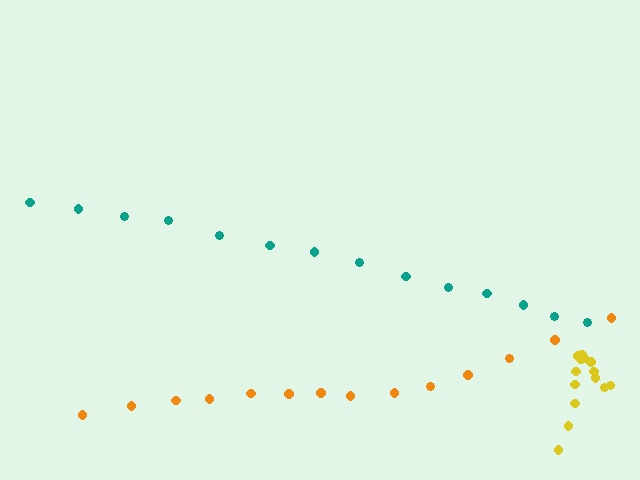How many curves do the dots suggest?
There are 3 distinct paths.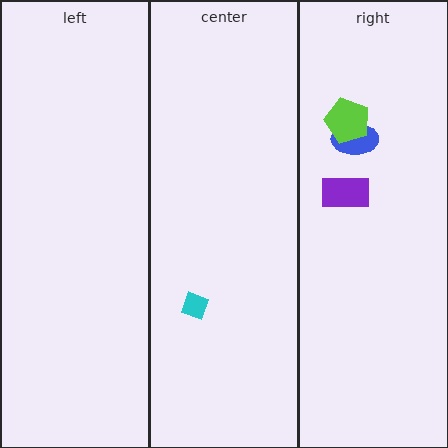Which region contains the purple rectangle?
The right region.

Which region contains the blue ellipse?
The right region.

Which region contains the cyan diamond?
The center region.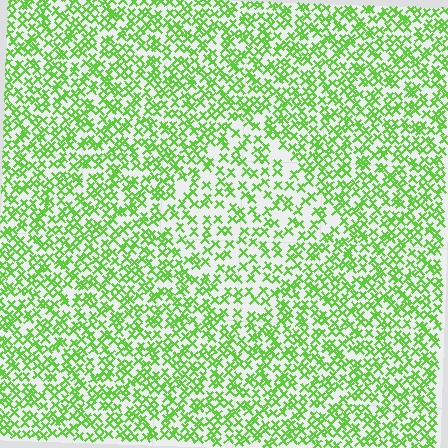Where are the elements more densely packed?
The elements are more densely packed outside the diamond boundary.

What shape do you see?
I see a diamond.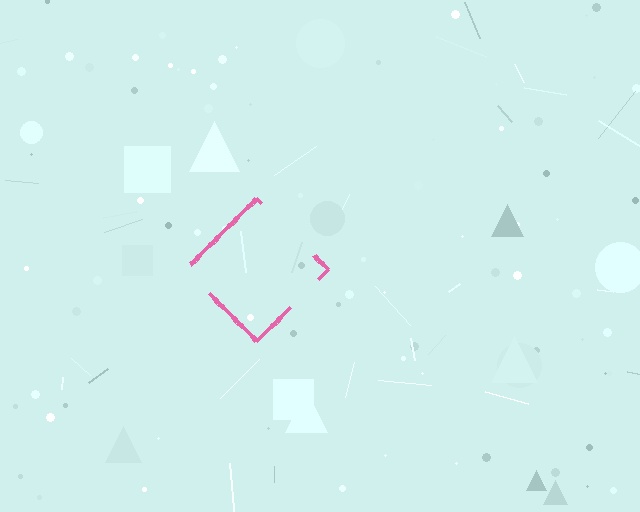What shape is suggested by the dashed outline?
The dashed outline suggests a diamond.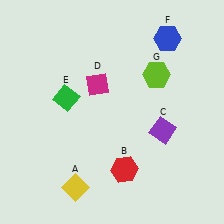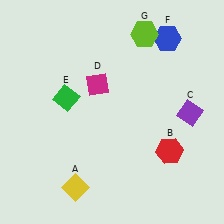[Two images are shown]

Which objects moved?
The objects that moved are: the red hexagon (B), the purple diamond (C), the lime hexagon (G).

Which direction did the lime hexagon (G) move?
The lime hexagon (G) moved up.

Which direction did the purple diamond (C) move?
The purple diamond (C) moved right.